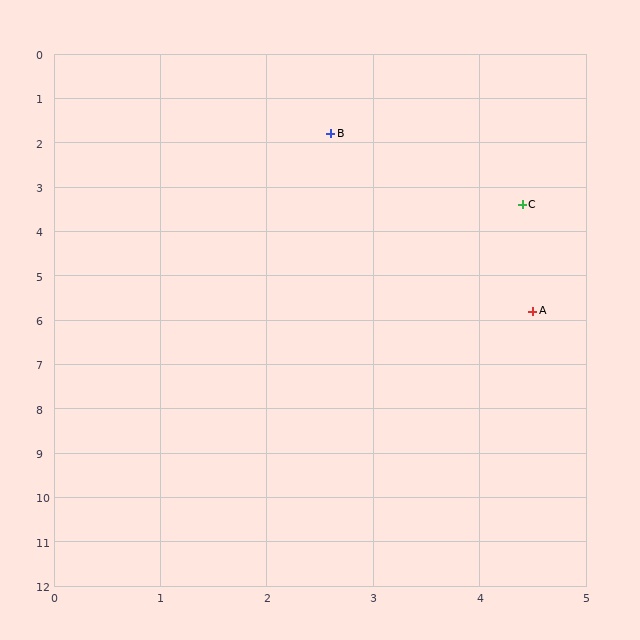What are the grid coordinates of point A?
Point A is at approximately (4.5, 5.8).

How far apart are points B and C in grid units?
Points B and C are about 2.4 grid units apart.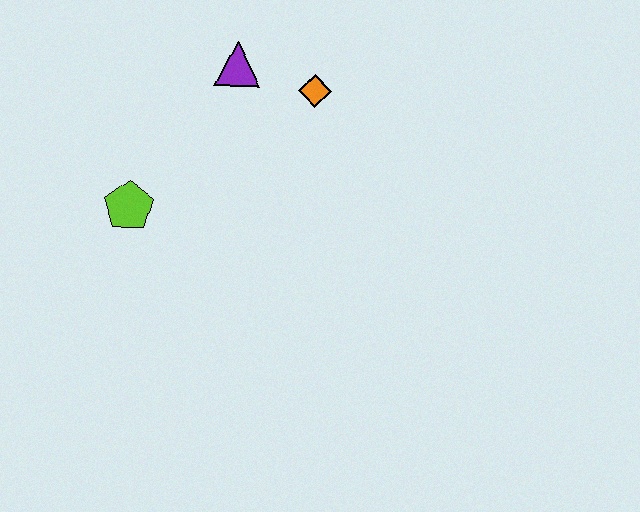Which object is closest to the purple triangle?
The orange diamond is closest to the purple triangle.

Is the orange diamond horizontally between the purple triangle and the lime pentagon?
No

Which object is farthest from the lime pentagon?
The orange diamond is farthest from the lime pentagon.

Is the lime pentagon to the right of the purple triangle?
No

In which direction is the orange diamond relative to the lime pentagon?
The orange diamond is to the right of the lime pentagon.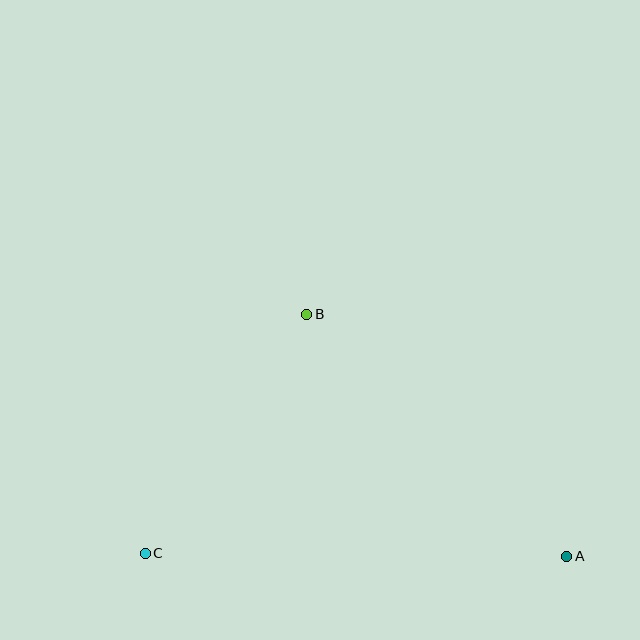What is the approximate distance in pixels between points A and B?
The distance between A and B is approximately 355 pixels.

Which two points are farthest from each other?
Points A and C are farthest from each other.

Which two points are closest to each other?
Points B and C are closest to each other.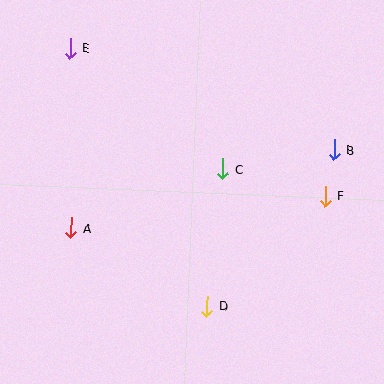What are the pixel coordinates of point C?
Point C is at (223, 169).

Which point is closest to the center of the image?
Point C at (223, 169) is closest to the center.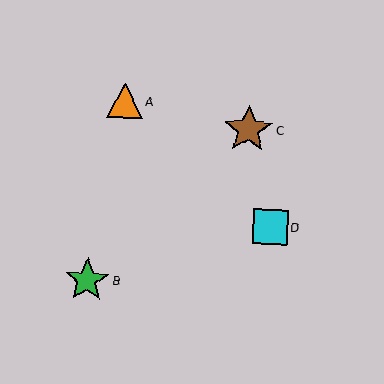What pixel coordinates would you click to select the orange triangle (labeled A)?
Click at (125, 101) to select the orange triangle A.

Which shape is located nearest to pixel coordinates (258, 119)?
The brown star (labeled C) at (248, 129) is nearest to that location.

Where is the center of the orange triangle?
The center of the orange triangle is at (125, 101).